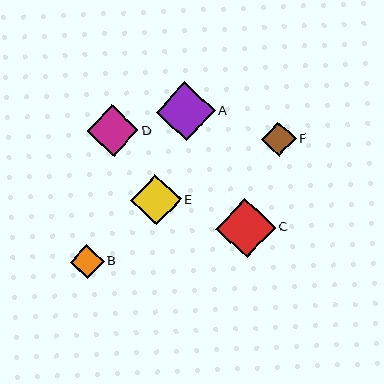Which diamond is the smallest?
Diamond B is the smallest with a size of approximately 34 pixels.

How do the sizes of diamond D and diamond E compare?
Diamond D and diamond E are approximately the same size.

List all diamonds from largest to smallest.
From largest to smallest: C, A, D, E, F, B.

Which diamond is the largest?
Diamond C is the largest with a size of approximately 59 pixels.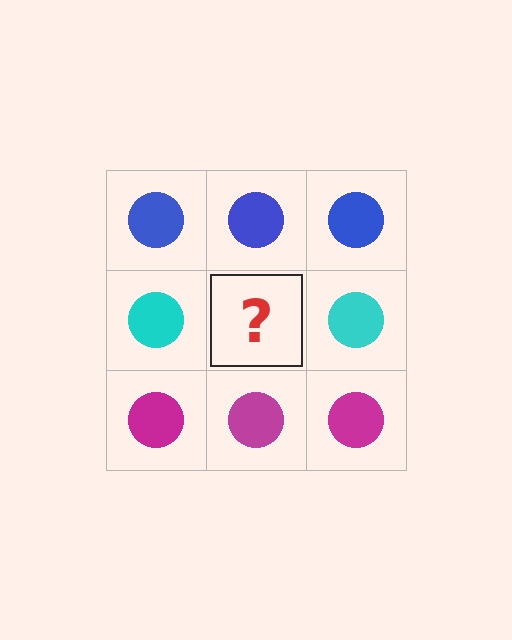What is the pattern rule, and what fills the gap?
The rule is that each row has a consistent color. The gap should be filled with a cyan circle.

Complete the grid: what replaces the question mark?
The question mark should be replaced with a cyan circle.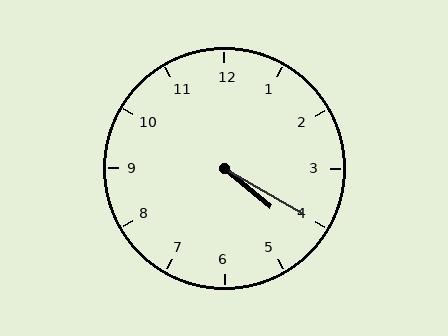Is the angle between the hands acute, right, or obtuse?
It is acute.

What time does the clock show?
4:20.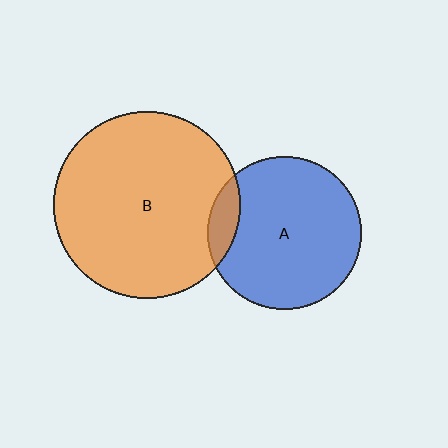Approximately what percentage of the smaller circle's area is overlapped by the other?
Approximately 10%.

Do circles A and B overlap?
Yes.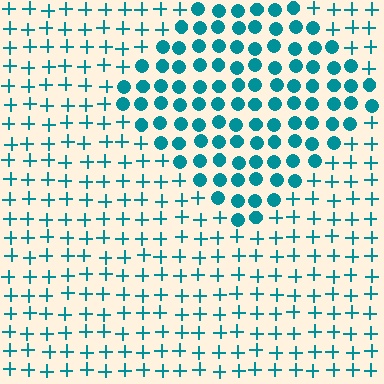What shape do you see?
I see a diamond.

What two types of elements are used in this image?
The image uses circles inside the diamond region and plus signs outside it.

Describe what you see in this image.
The image is filled with small teal elements arranged in a uniform grid. A diamond-shaped region contains circles, while the surrounding area contains plus signs. The boundary is defined purely by the change in element shape.